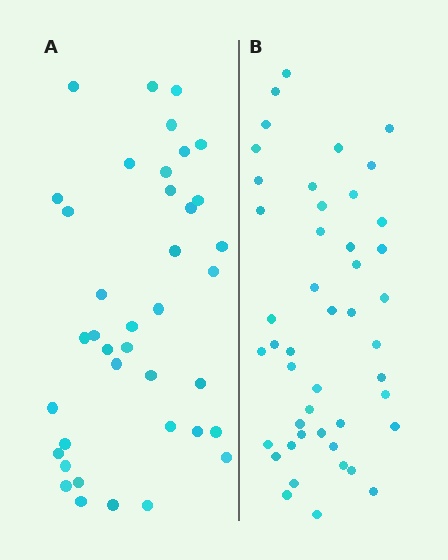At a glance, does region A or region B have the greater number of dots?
Region B (the right region) has more dots.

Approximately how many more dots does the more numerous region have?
Region B has roughly 8 or so more dots than region A.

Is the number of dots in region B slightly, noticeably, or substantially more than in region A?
Region B has only slightly more — the two regions are fairly close. The ratio is roughly 1.2 to 1.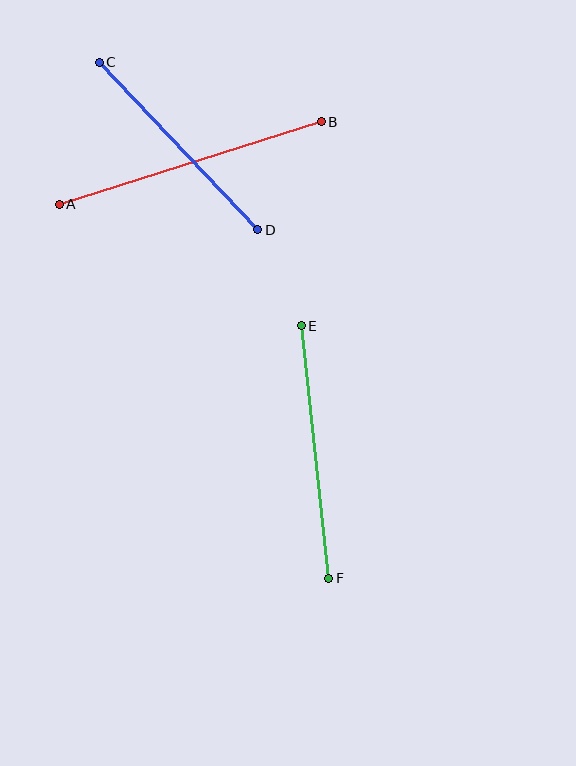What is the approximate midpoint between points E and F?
The midpoint is at approximately (315, 452) pixels.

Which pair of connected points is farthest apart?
Points A and B are farthest apart.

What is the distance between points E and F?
The distance is approximately 254 pixels.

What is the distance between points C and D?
The distance is approximately 230 pixels.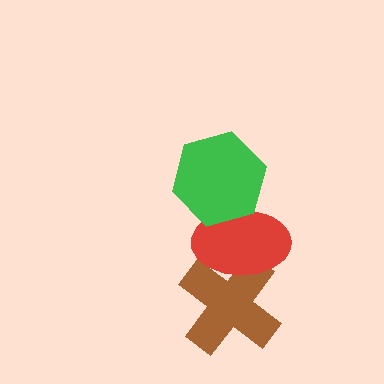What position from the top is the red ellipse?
The red ellipse is 2nd from the top.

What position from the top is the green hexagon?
The green hexagon is 1st from the top.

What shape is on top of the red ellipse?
The green hexagon is on top of the red ellipse.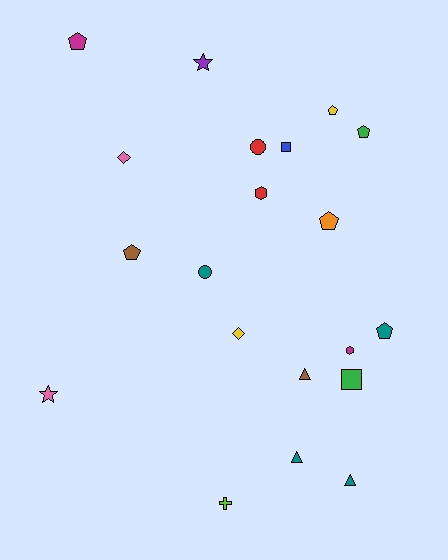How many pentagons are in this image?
There are 6 pentagons.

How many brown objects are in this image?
There are 2 brown objects.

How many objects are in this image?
There are 20 objects.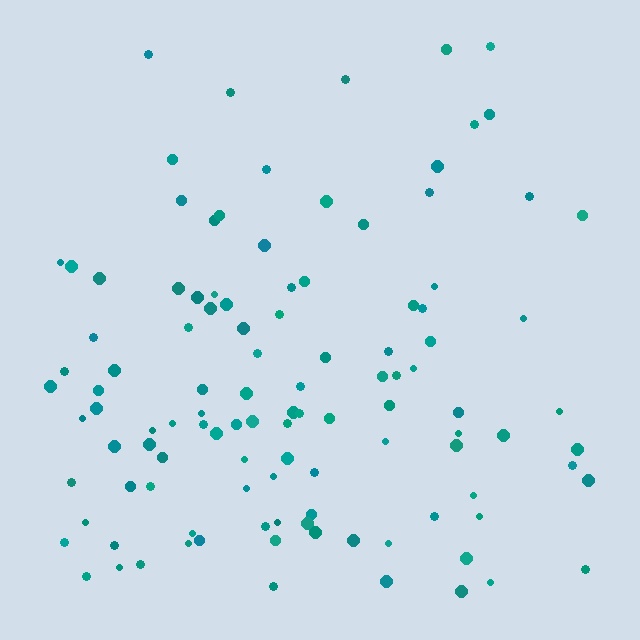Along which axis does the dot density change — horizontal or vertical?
Vertical.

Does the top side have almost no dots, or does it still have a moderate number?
Still a moderate number, just noticeably fewer than the bottom.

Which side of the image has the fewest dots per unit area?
The top.